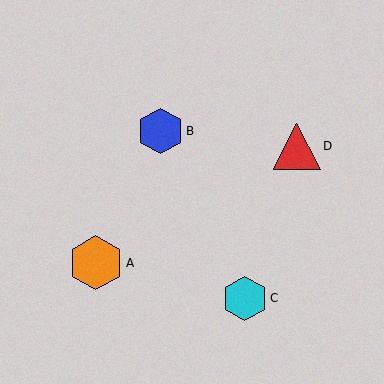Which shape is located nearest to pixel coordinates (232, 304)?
The cyan hexagon (labeled C) at (245, 298) is nearest to that location.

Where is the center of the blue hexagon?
The center of the blue hexagon is at (161, 131).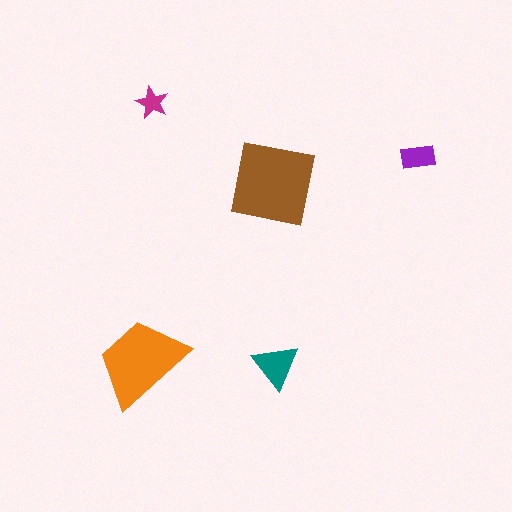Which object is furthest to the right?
The purple rectangle is rightmost.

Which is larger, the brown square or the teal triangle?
The brown square.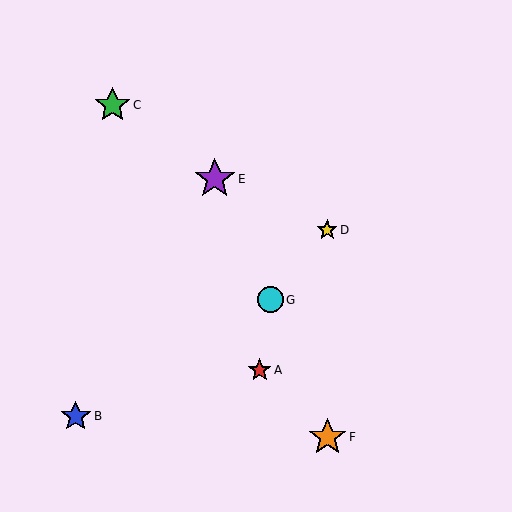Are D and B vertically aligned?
No, D is at x≈327 and B is at x≈76.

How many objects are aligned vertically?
2 objects (D, F) are aligned vertically.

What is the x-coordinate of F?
Object F is at x≈327.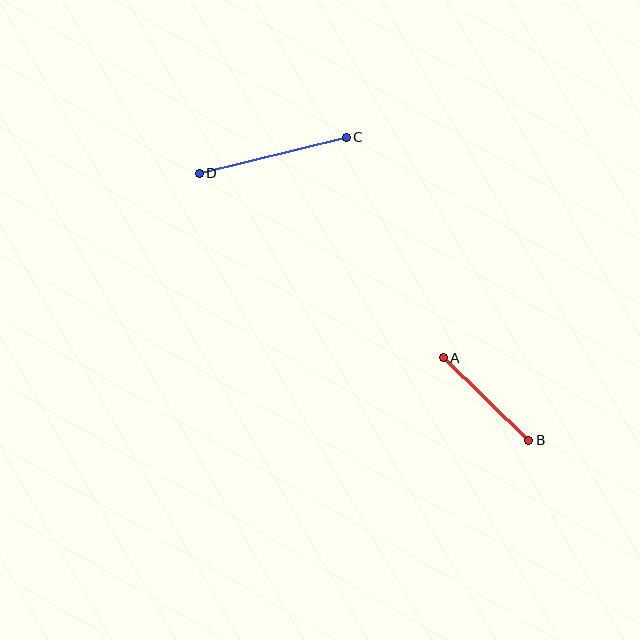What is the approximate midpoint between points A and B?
The midpoint is at approximately (486, 399) pixels.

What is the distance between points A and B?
The distance is approximately 119 pixels.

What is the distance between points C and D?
The distance is approximately 151 pixels.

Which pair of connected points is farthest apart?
Points C and D are farthest apart.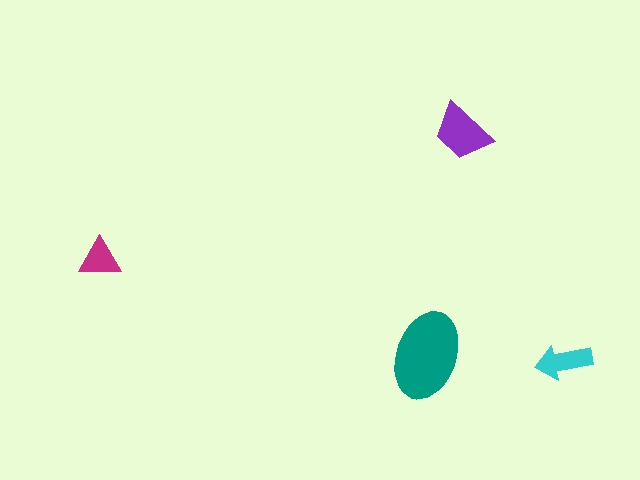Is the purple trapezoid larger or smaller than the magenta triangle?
Larger.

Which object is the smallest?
The magenta triangle.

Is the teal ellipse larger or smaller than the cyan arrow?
Larger.